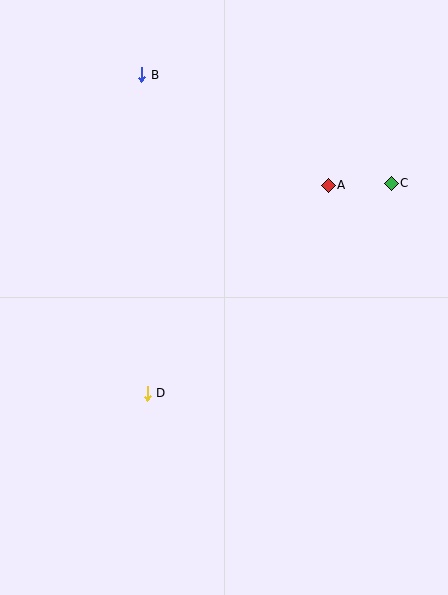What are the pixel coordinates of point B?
Point B is at (142, 75).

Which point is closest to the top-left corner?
Point B is closest to the top-left corner.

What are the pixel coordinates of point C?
Point C is at (391, 183).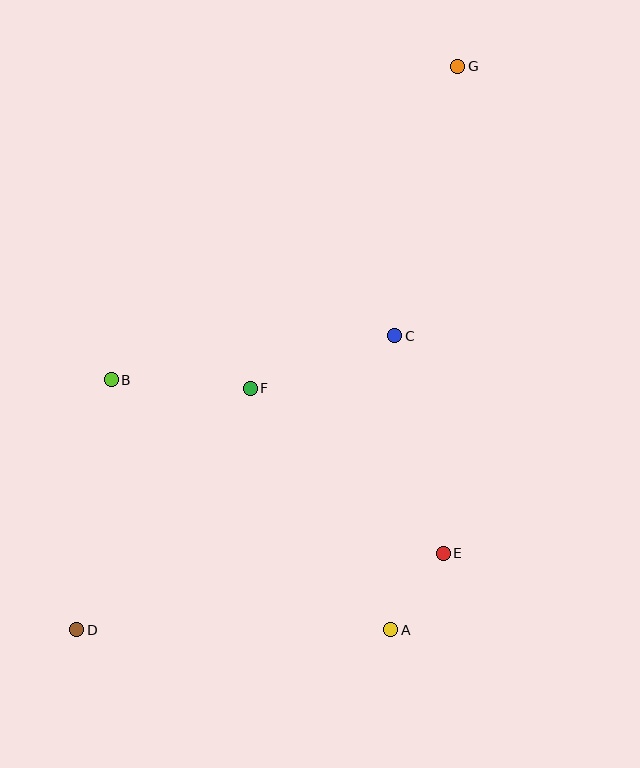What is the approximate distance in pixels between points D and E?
The distance between D and E is approximately 374 pixels.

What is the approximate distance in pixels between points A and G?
The distance between A and G is approximately 567 pixels.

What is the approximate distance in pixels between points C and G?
The distance between C and G is approximately 277 pixels.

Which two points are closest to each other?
Points A and E are closest to each other.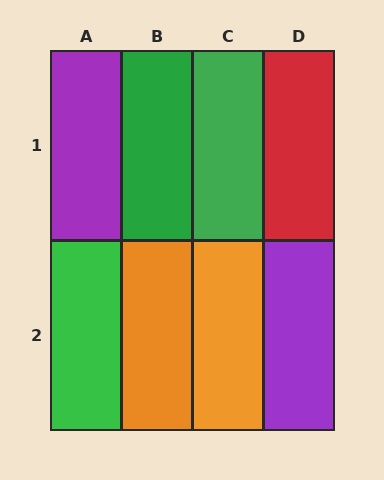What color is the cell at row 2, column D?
Purple.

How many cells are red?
1 cell is red.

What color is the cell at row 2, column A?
Green.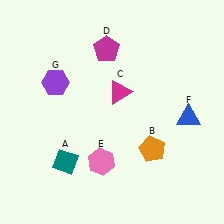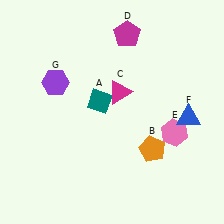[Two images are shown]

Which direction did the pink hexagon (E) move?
The pink hexagon (E) moved right.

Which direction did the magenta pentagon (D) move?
The magenta pentagon (D) moved right.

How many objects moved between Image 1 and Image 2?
3 objects moved between the two images.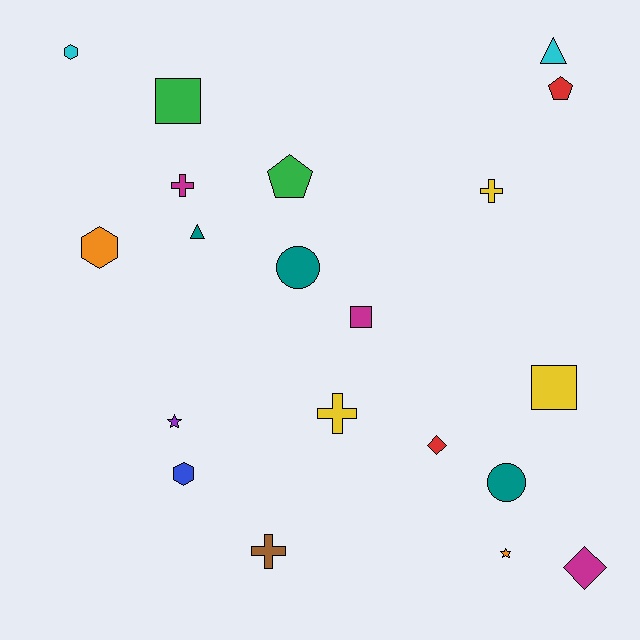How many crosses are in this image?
There are 4 crosses.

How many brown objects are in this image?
There is 1 brown object.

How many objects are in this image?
There are 20 objects.